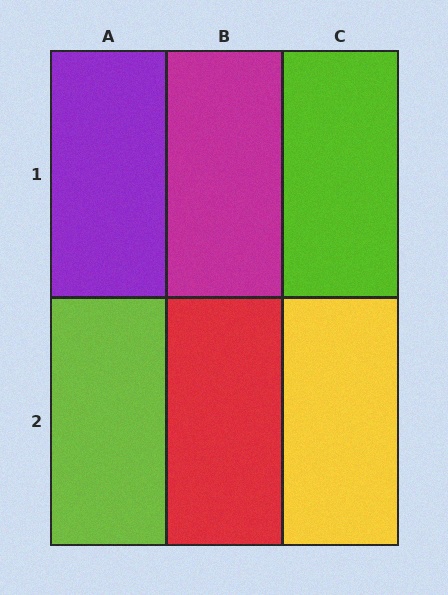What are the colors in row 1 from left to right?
Purple, magenta, lime.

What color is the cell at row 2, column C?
Yellow.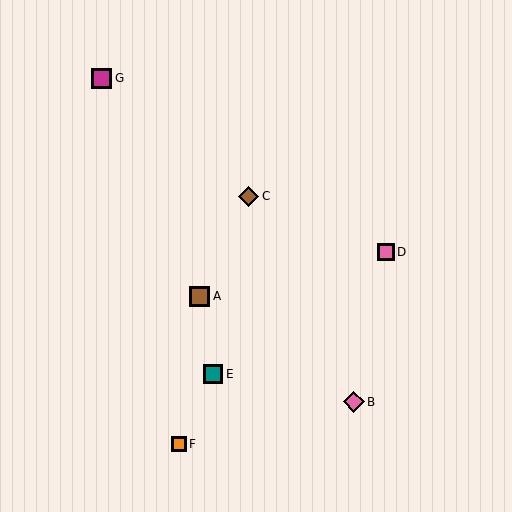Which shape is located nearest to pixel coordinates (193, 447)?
The orange square (labeled F) at (179, 444) is nearest to that location.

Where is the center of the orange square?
The center of the orange square is at (179, 444).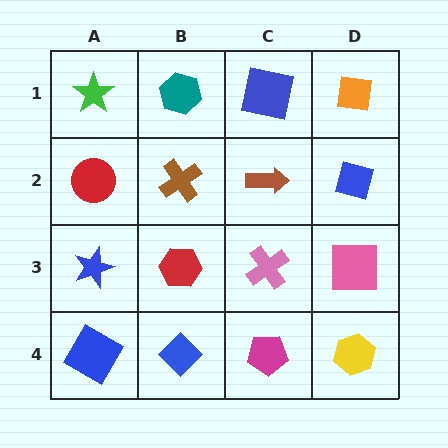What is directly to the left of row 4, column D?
A magenta pentagon.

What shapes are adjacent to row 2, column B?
A teal hexagon (row 1, column B), a red hexagon (row 3, column B), a red circle (row 2, column A), a brown arrow (row 2, column C).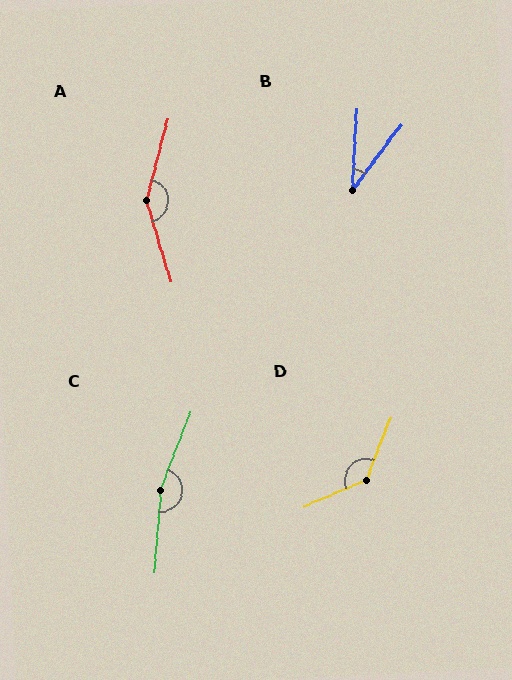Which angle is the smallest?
B, at approximately 34 degrees.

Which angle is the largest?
C, at approximately 163 degrees.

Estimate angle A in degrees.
Approximately 148 degrees.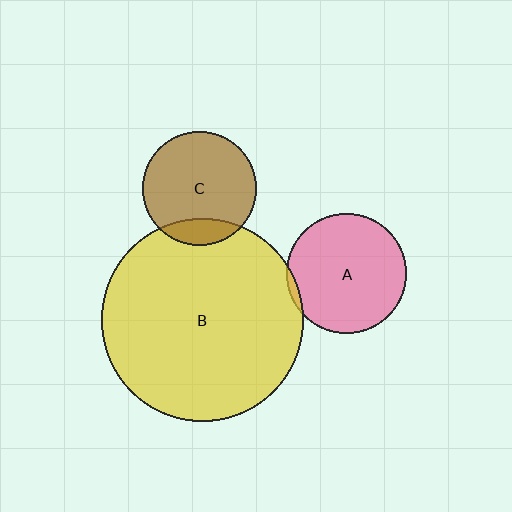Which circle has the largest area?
Circle B (yellow).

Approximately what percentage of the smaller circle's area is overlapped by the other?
Approximately 5%.